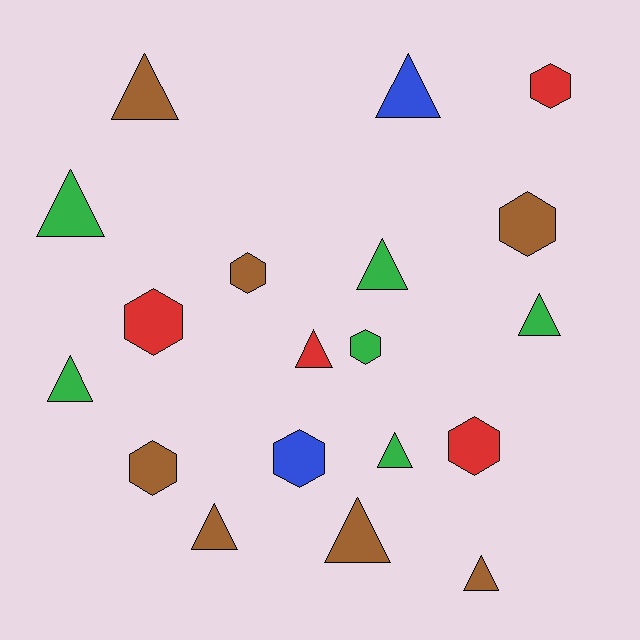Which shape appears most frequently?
Triangle, with 11 objects.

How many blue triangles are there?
There is 1 blue triangle.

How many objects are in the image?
There are 19 objects.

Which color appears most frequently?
Brown, with 7 objects.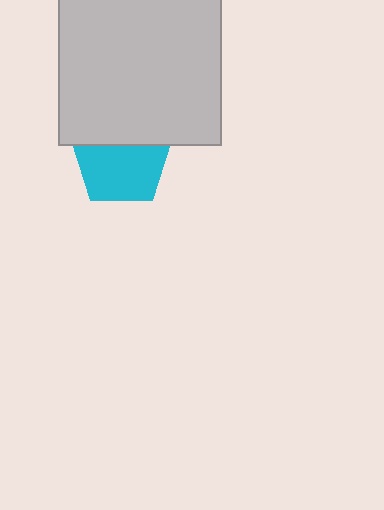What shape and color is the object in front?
The object in front is a light gray square.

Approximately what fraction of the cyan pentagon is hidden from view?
Roughly 34% of the cyan pentagon is hidden behind the light gray square.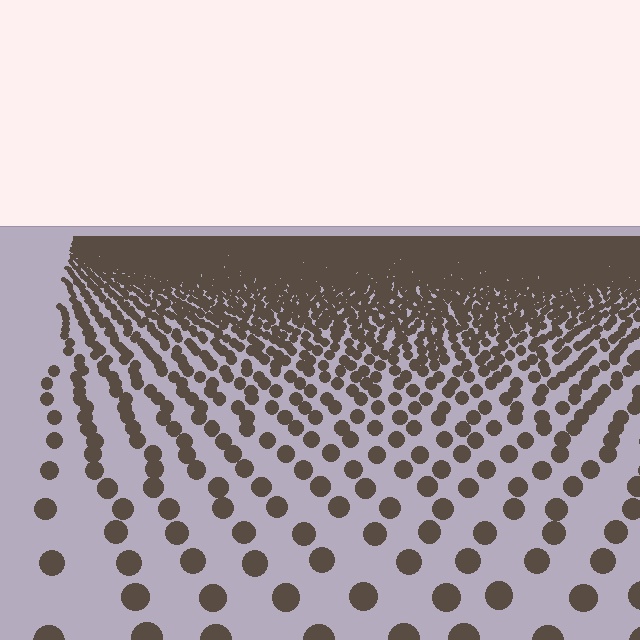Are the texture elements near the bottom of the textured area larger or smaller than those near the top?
Larger. Near the bottom, elements are closer to the viewer and appear at a bigger on-screen size.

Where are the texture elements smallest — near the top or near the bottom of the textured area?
Near the top.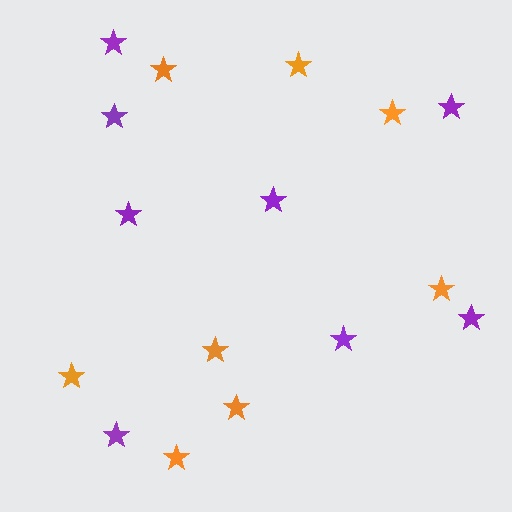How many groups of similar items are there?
There are 2 groups: one group of orange stars (8) and one group of purple stars (8).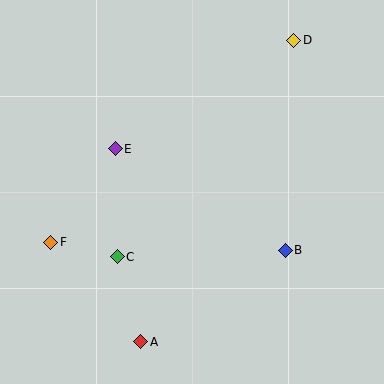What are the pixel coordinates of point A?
Point A is at (141, 342).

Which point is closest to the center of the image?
Point E at (115, 149) is closest to the center.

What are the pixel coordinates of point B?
Point B is at (285, 250).